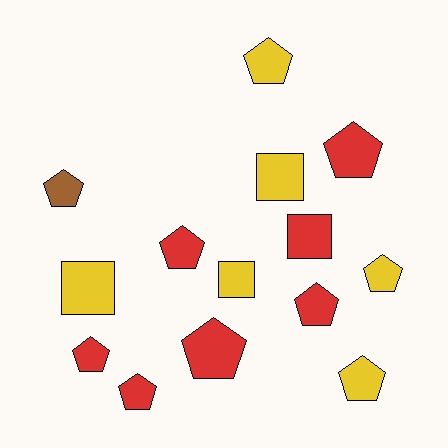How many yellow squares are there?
There are 3 yellow squares.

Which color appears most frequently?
Red, with 7 objects.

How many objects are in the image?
There are 14 objects.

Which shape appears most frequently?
Pentagon, with 10 objects.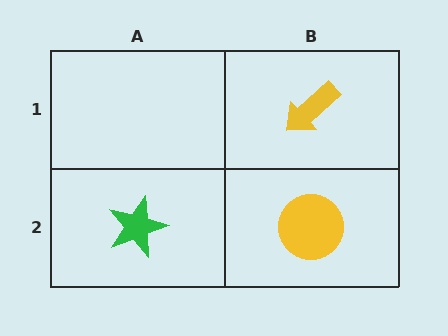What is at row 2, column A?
A green star.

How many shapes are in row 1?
1 shape.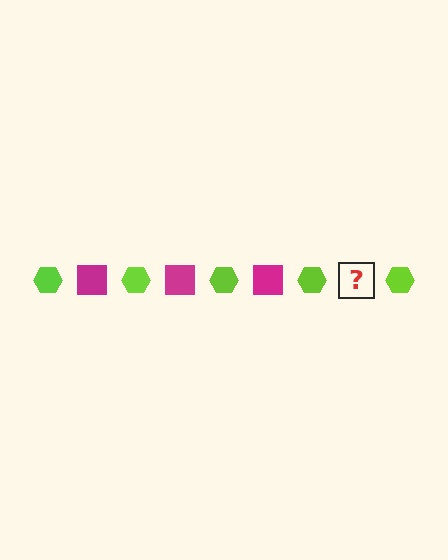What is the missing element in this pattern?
The missing element is a magenta square.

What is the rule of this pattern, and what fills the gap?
The rule is that the pattern alternates between lime hexagon and magenta square. The gap should be filled with a magenta square.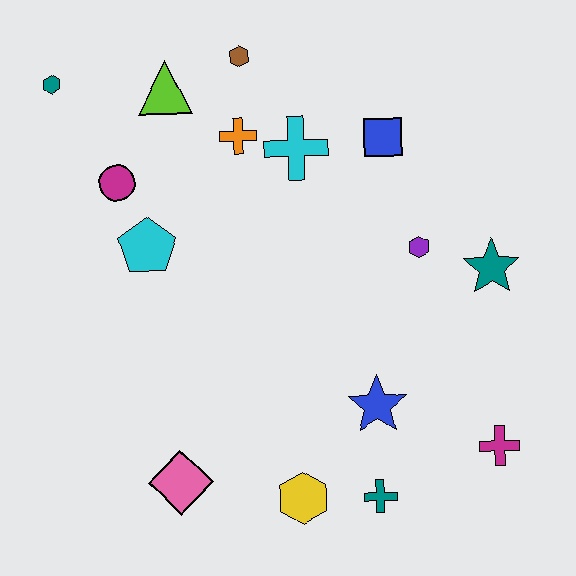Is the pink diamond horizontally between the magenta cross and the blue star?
No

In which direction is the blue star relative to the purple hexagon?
The blue star is below the purple hexagon.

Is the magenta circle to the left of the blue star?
Yes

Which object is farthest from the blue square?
The pink diamond is farthest from the blue square.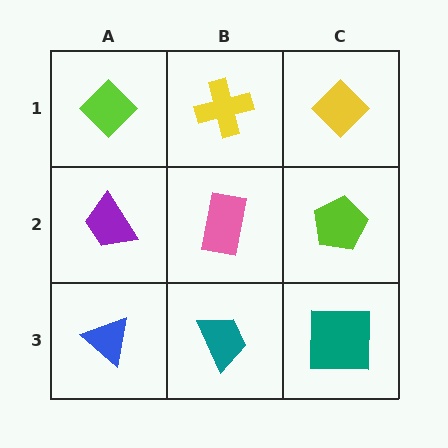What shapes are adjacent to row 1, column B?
A pink rectangle (row 2, column B), a lime diamond (row 1, column A), a yellow diamond (row 1, column C).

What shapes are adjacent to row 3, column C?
A lime pentagon (row 2, column C), a teal trapezoid (row 3, column B).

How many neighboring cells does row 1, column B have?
3.